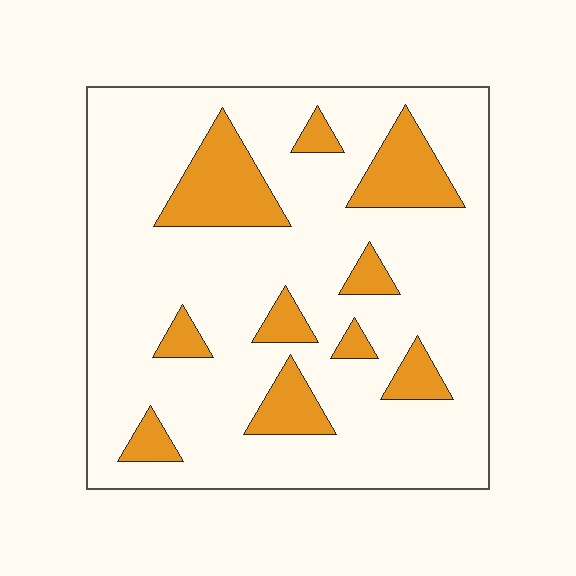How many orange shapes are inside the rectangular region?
10.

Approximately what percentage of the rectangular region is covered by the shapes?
Approximately 20%.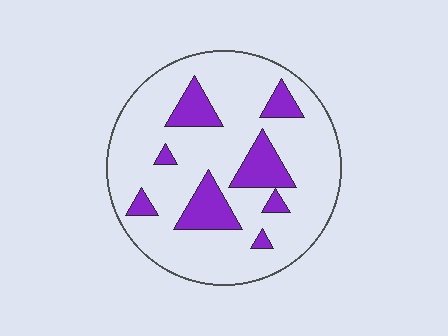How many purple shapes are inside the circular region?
8.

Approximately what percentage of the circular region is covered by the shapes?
Approximately 20%.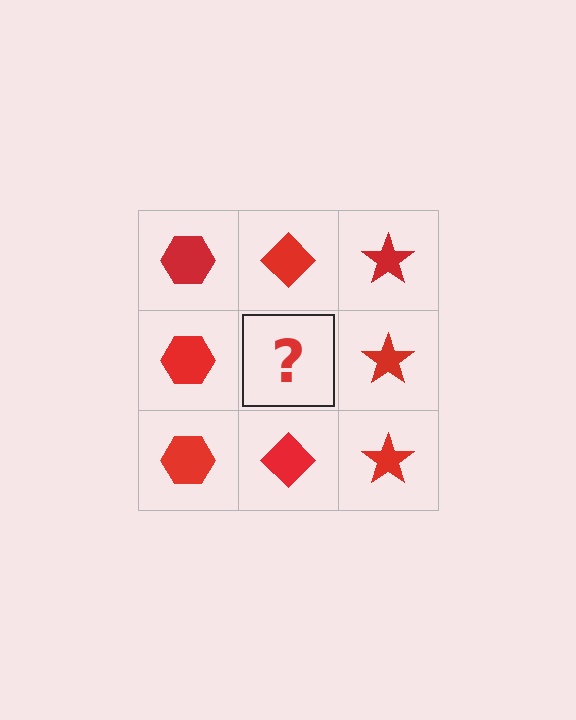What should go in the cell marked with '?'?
The missing cell should contain a red diamond.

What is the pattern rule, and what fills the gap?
The rule is that each column has a consistent shape. The gap should be filled with a red diamond.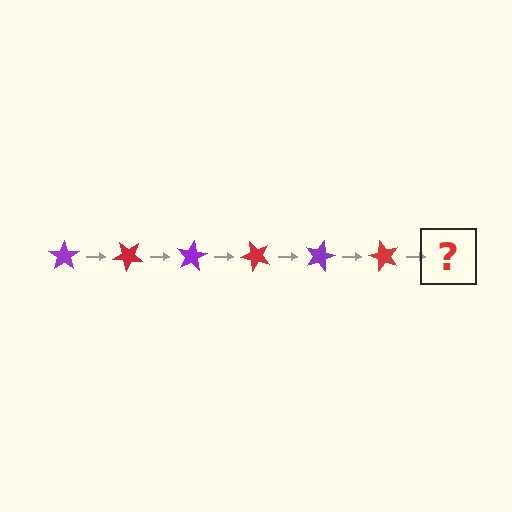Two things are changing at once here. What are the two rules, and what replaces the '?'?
The two rules are that it rotates 40 degrees each step and the color cycles through purple and red. The '?' should be a purple star, rotated 240 degrees from the start.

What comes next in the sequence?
The next element should be a purple star, rotated 240 degrees from the start.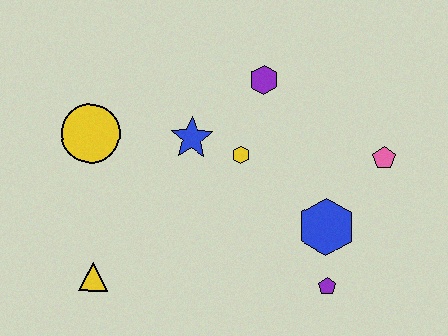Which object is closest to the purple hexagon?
The yellow hexagon is closest to the purple hexagon.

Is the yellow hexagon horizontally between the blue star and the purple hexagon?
Yes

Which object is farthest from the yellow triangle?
The pink pentagon is farthest from the yellow triangle.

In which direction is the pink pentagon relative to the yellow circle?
The pink pentagon is to the right of the yellow circle.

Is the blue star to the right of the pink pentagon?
No